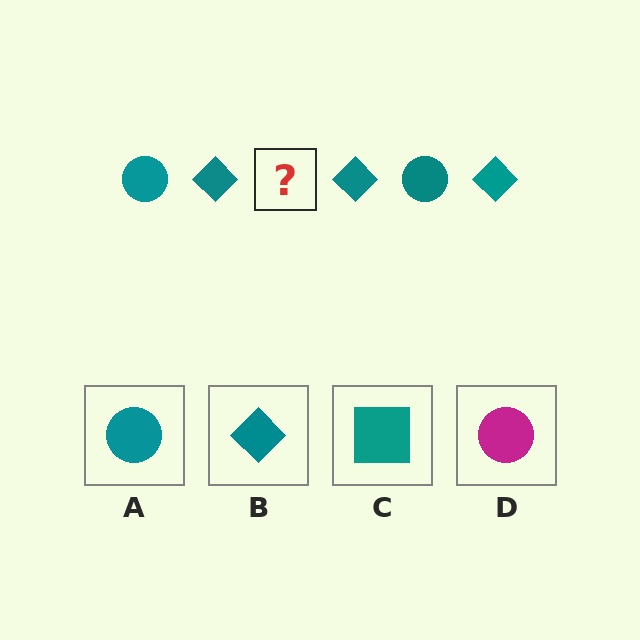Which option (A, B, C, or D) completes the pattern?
A.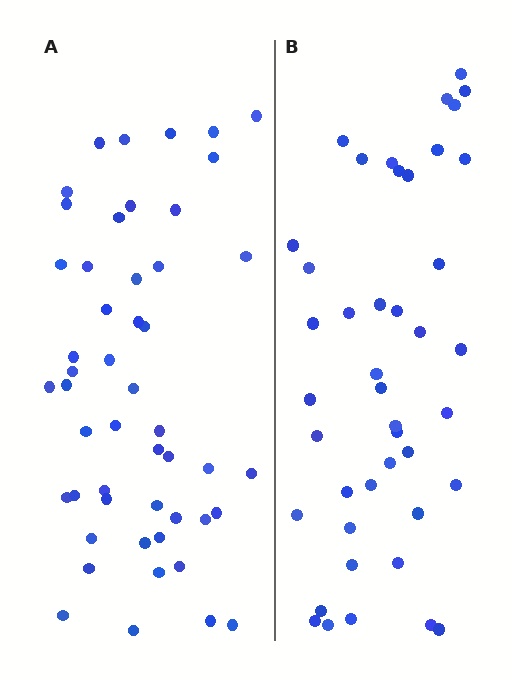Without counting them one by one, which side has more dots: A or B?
Region A (the left region) has more dots.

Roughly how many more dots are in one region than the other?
Region A has roughly 8 or so more dots than region B.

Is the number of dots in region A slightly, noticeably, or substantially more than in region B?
Region A has only slightly more — the two regions are fairly close. The ratio is roughly 1.2 to 1.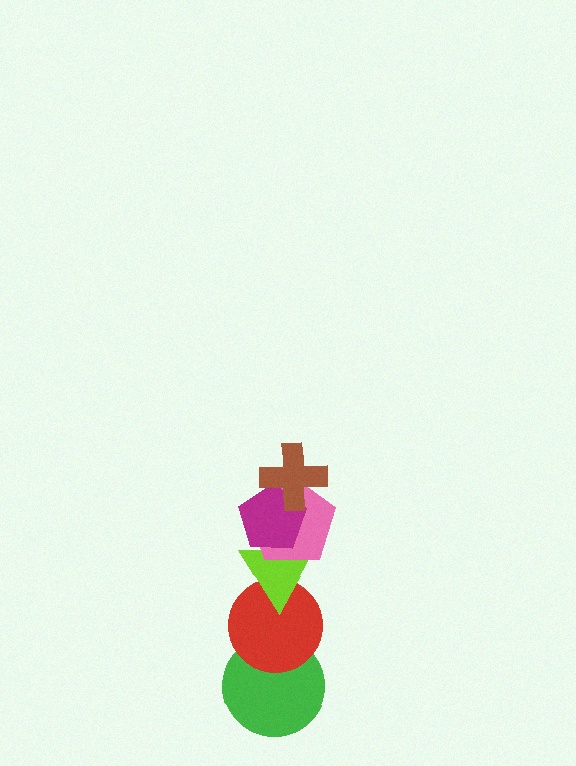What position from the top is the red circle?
The red circle is 5th from the top.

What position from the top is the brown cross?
The brown cross is 1st from the top.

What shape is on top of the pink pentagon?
The magenta pentagon is on top of the pink pentagon.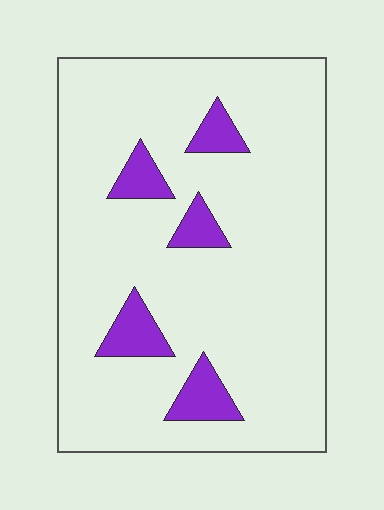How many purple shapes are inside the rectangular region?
5.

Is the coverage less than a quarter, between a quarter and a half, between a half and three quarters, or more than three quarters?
Less than a quarter.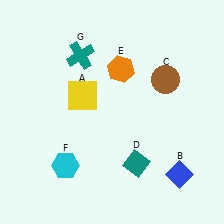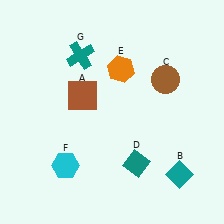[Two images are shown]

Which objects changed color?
A changed from yellow to brown. B changed from blue to teal.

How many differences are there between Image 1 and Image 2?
There are 2 differences between the two images.